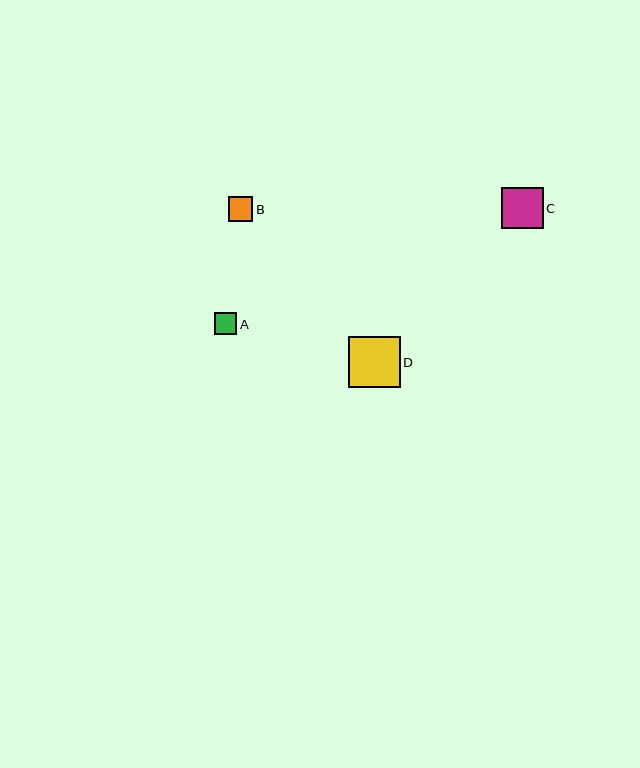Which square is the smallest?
Square A is the smallest with a size of approximately 22 pixels.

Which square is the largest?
Square D is the largest with a size of approximately 52 pixels.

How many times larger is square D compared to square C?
Square D is approximately 1.3 times the size of square C.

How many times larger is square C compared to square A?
Square C is approximately 1.9 times the size of square A.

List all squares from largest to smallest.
From largest to smallest: D, C, B, A.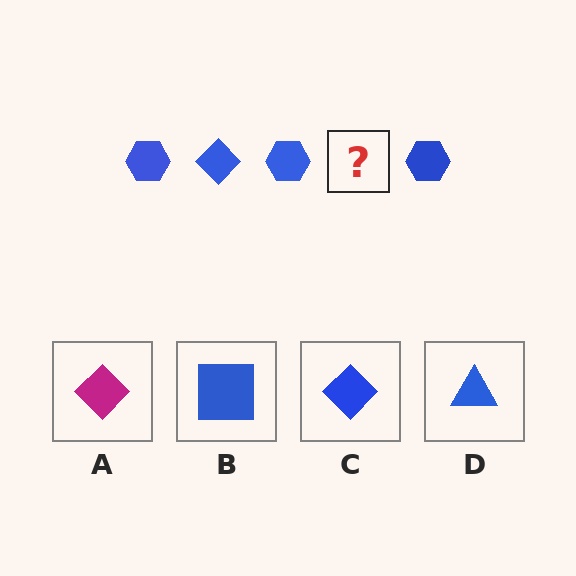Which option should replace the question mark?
Option C.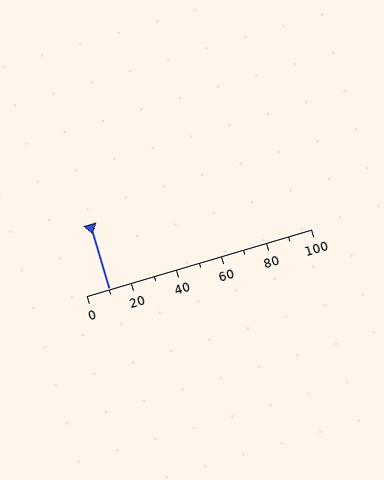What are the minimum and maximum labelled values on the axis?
The axis runs from 0 to 100.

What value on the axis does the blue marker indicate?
The marker indicates approximately 10.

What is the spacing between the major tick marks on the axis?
The major ticks are spaced 20 apart.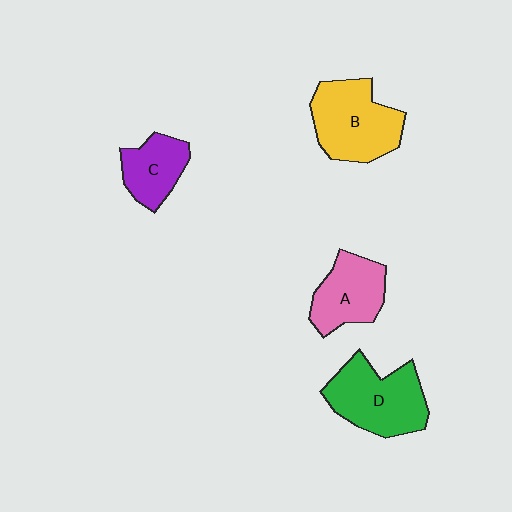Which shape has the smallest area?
Shape C (purple).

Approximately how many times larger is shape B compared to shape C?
Approximately 1.6 times.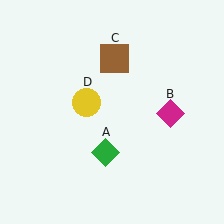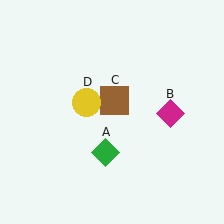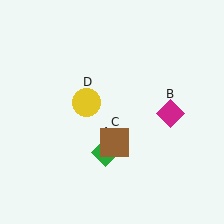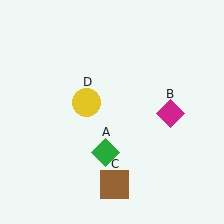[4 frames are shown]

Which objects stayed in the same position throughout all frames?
Green diamond (object A) and magenta diamond (object B) and yellow circle (object D) remained stationary.